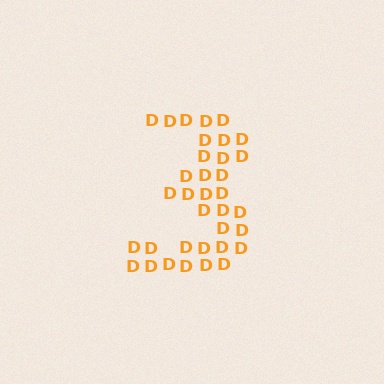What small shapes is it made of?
It is made of small letter D's.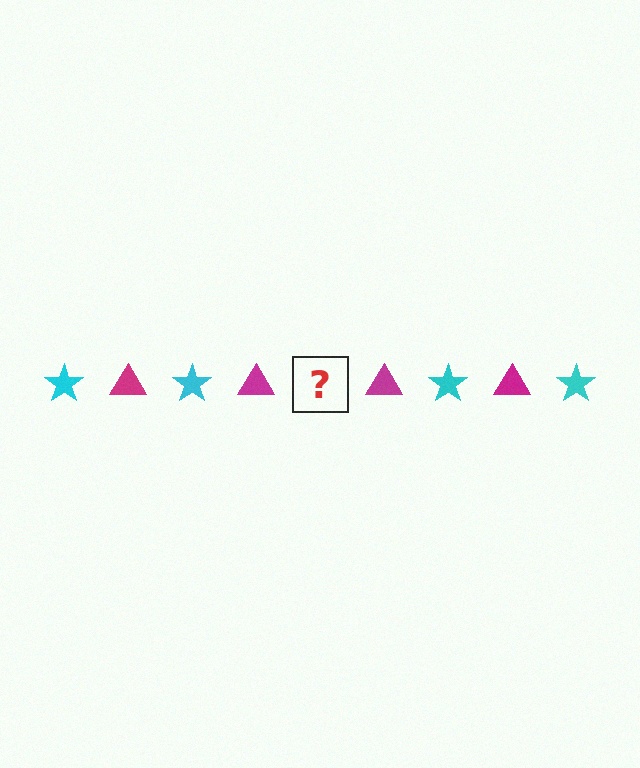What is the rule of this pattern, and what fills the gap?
The rule is that the pattern alternates between cyan star and magenta triangle. The gap should be filled with a cyan star.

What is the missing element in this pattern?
The missing element is a cyan star.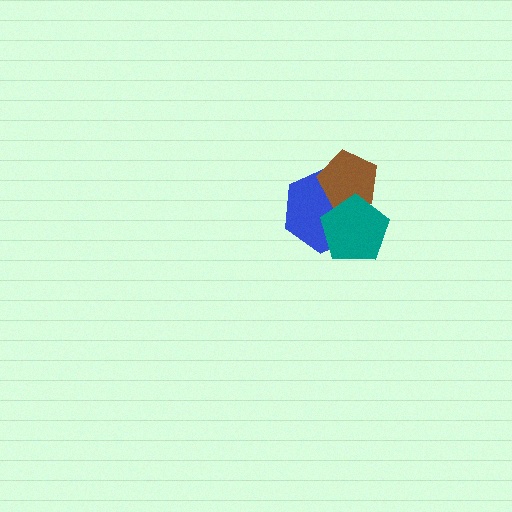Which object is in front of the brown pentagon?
The teal pentagon is in front of the brown pentagon.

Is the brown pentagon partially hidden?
Yes, it is partially covered by another shape.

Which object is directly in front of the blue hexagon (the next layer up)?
The brown pentagon is directly in front of the blue hexagon.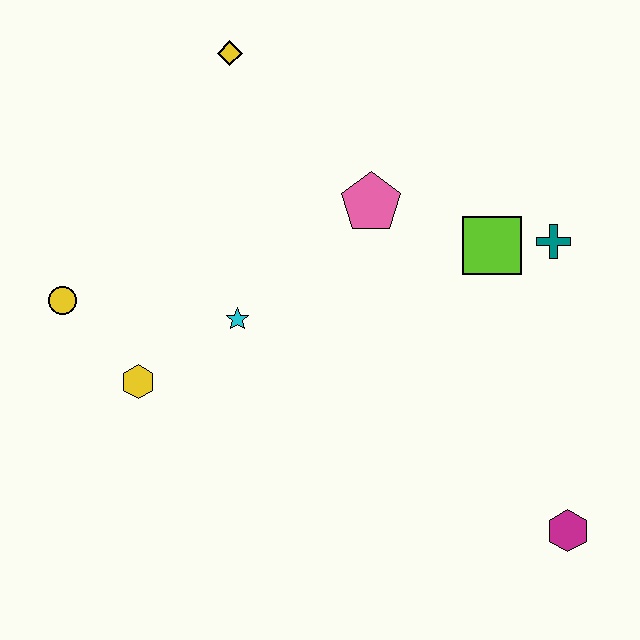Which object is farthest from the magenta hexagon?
The yellow diamond is farthest from the magenta hexagon.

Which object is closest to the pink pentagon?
The lime square is closest to the pink pentagon.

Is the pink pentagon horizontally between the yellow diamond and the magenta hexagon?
Yes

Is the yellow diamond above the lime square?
Yes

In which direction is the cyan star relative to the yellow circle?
The cyan star is to the right of the yellow circle.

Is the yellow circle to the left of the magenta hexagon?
Yes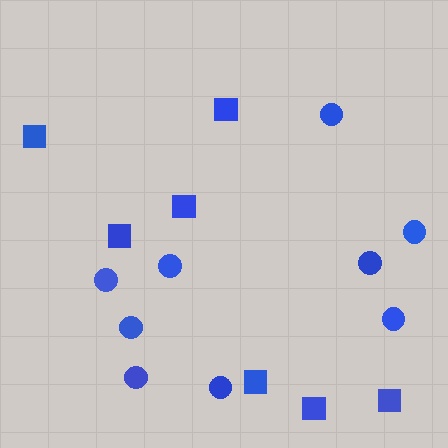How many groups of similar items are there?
There are 2 groups: one group of circles (9) and one group of squares (7).